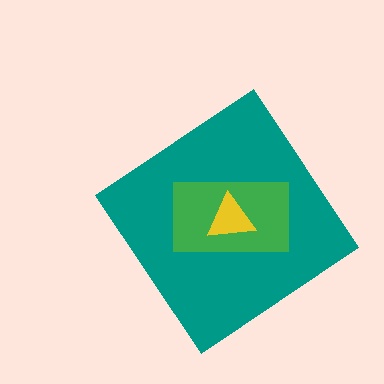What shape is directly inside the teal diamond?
The green rectangle.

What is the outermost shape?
The teal diamond.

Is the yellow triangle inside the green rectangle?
Yes.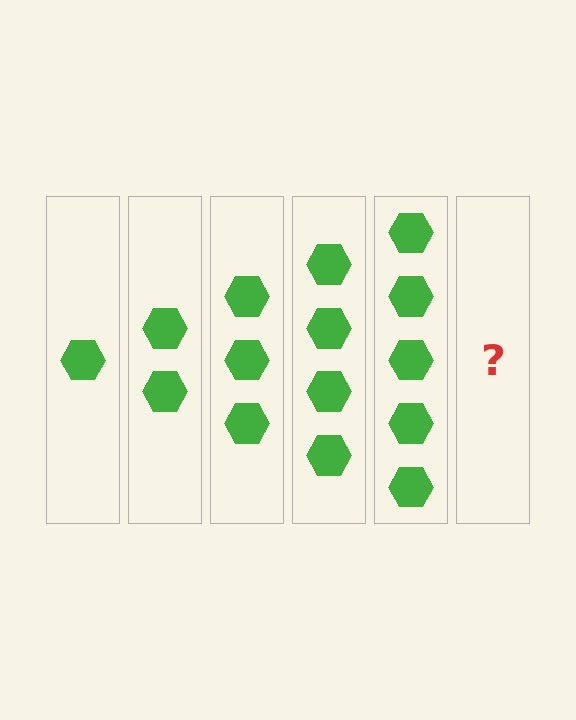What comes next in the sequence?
The next element should be 6 hexagons.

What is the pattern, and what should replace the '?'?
The pattern is that each step adds one more hexagon. The '?' should be 6 hexagons.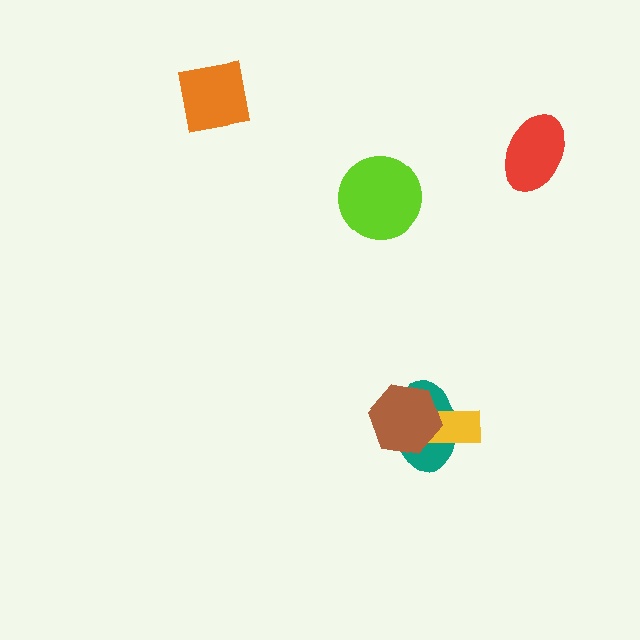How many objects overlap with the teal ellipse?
2 objects overlap with the teal ellipse.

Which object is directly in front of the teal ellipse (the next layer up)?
The yellow rectangle is directly in front of the teal ellipse.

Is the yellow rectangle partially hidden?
Yes, it is partially covered by another shape.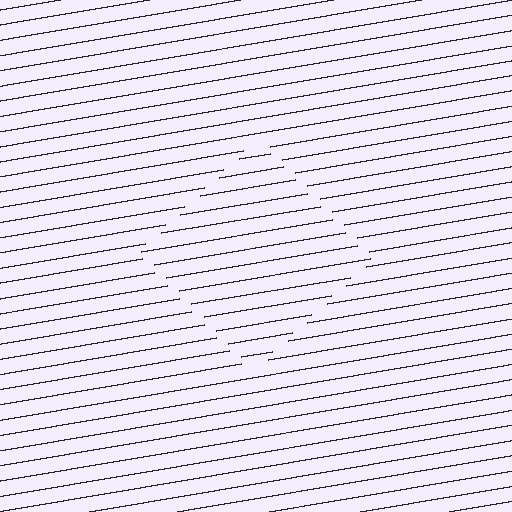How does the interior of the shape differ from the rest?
The interior of the shape contains the same grating, shifted by half a period — the contour is defined by the phase discontinuity where line-ends from the inner and outer gratings abut.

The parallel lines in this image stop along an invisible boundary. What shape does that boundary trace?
An illusory square. The interior of the shape contains the same grating, shifted by half a period — the contour is defined by the phase discontinuity where line-ends from the inner and outer gratings abut.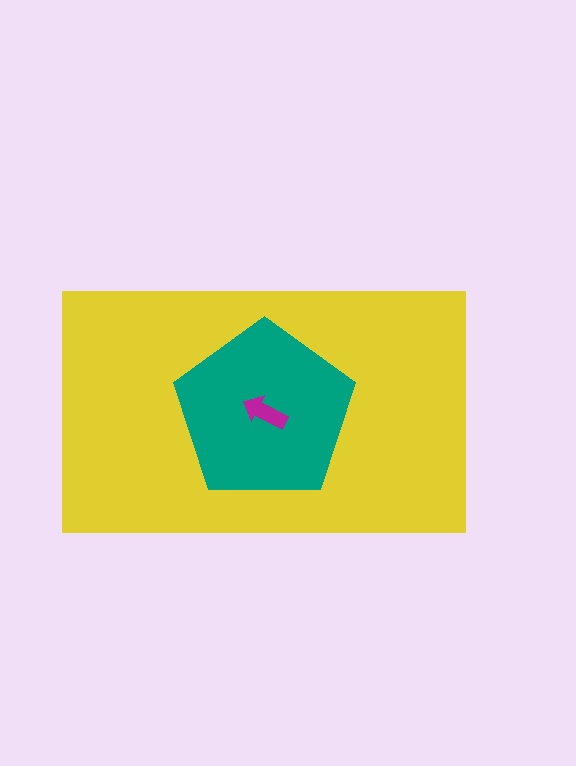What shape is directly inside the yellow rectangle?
The teal pentagon.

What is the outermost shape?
The yellow rectangle.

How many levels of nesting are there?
3.